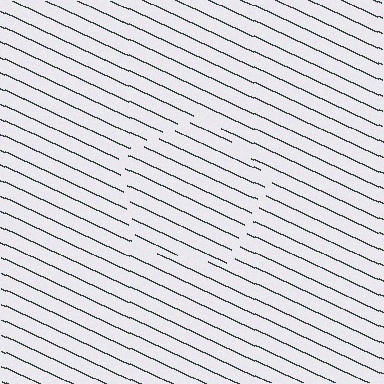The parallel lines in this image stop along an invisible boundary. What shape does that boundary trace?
An illusory pentagon. The interior of the shape contains the same grating, shifted by half a period — the contour is defined by the phase discontinuity where line-ends from the inner and outer gratings abut.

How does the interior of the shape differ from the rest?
The interior of the shape contains the same grating, shifted by half a period — the contour is defined by the phase discontinuity where line-ends from the inner and outer gratings abut.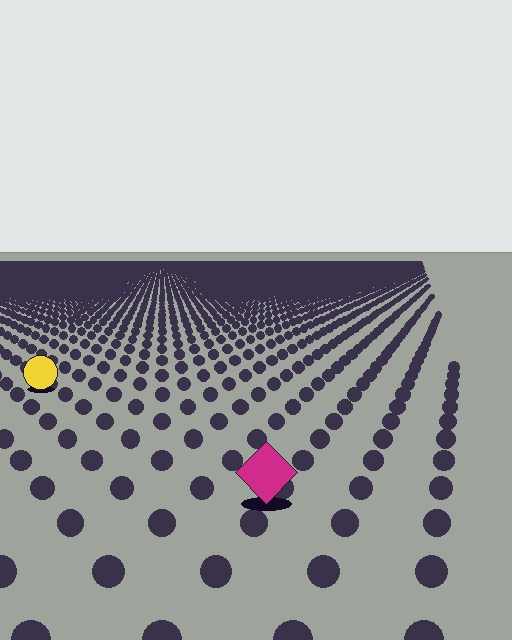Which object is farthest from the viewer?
The yellow circle is farthest from the viewer. It appears smaller and the ground texture around it is denser.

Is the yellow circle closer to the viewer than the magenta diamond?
No. The magenta diamond is closer — you can tell from the texture gradient: the ground texture is coarser near it.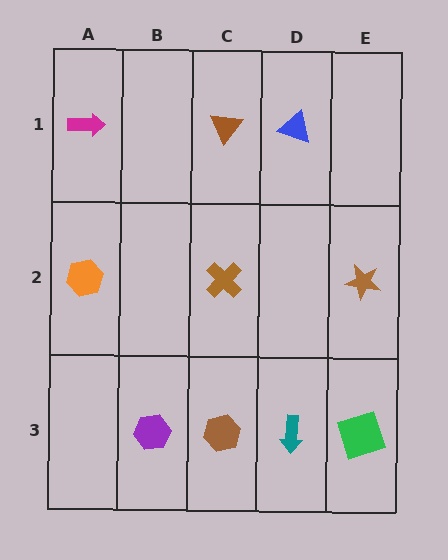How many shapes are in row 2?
3 shapes.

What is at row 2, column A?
An orange hexagon.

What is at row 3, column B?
A purple hexagon.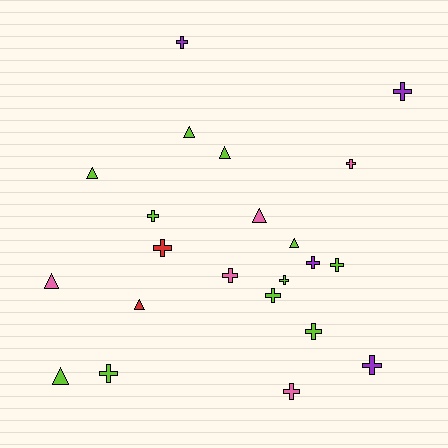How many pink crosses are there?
There are 3 pink crosses.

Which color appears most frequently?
Lime, with 11 objects.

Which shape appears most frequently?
Cross, with 14 objects.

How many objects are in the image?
There are 22 objects.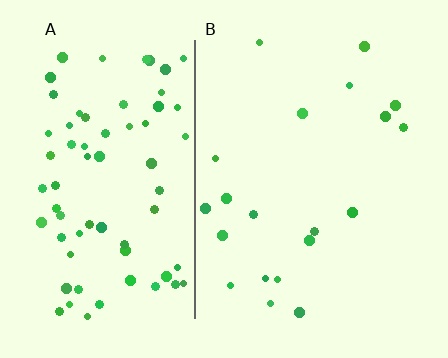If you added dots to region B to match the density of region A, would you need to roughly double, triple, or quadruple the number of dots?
Approximately quadruple.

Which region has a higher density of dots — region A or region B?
A (the left).